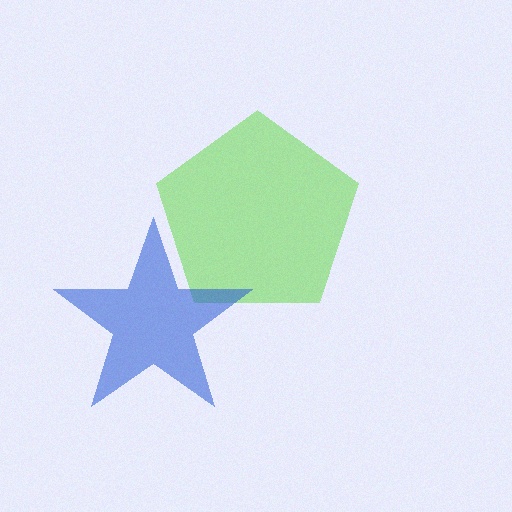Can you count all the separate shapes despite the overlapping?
Yes, there are 2 separate shapes.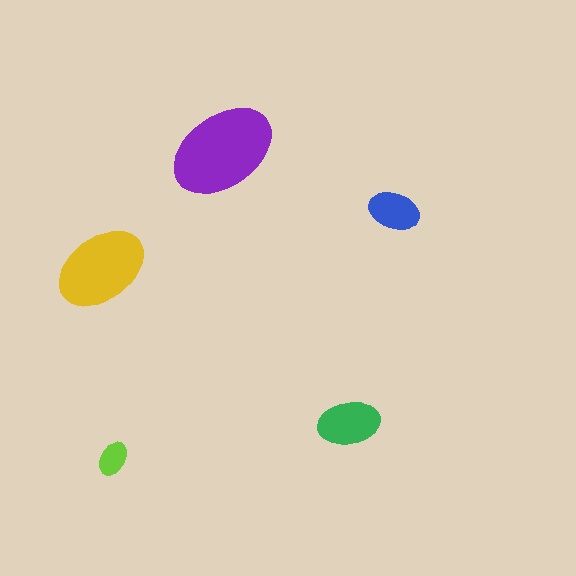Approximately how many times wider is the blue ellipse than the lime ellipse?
About 1.5 times wider.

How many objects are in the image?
There are 5 objects in the image.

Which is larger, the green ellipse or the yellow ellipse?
The yellow one.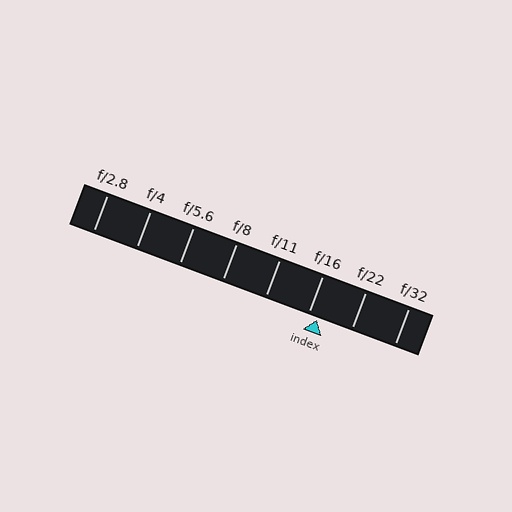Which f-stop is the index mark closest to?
The index mark is closest to f/16.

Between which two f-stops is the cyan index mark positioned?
The index mark is between f/16 and f/22.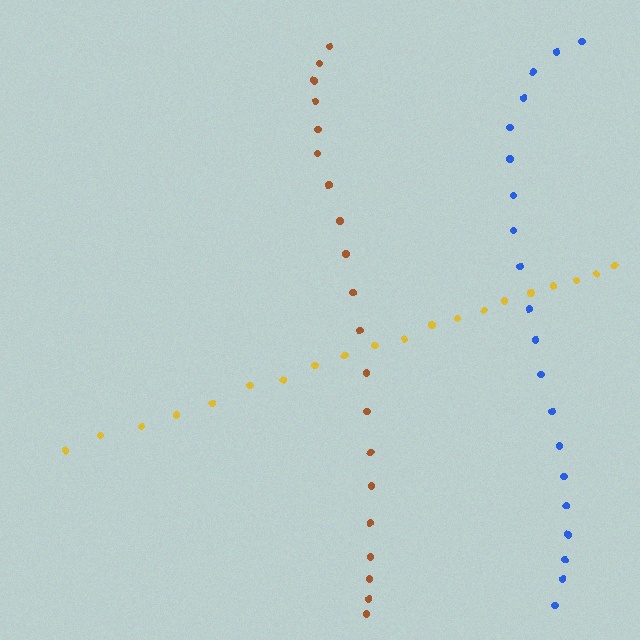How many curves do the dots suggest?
There are 3 distinct paths.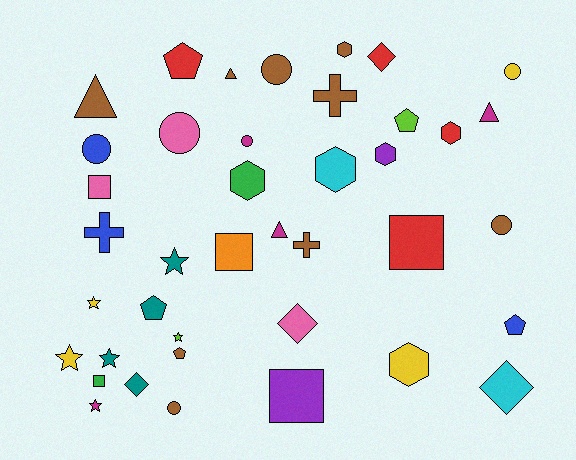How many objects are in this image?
There are 40 objects.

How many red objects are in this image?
There are 4 red objects.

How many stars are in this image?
There are 6 stars.